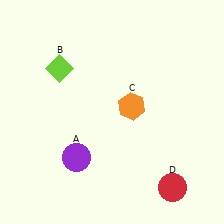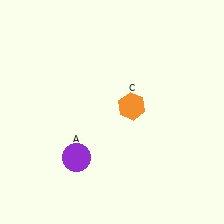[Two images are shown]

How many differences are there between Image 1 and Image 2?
There are 2 differences between the two images.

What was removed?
The lime diamond (B), the red circle (D) were removed in Image 2.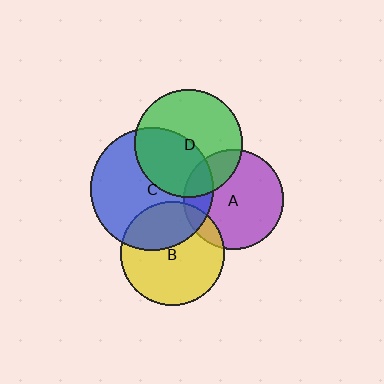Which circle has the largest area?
Circle C (blue).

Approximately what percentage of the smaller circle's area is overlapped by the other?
Approximately 20%.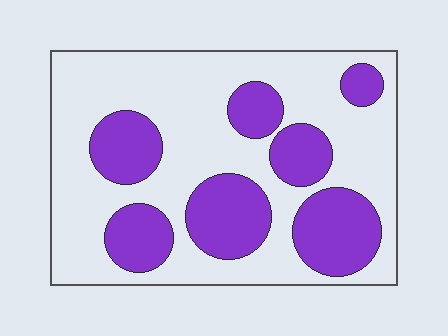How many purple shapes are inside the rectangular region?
7.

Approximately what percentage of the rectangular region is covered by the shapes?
Approximately 35%.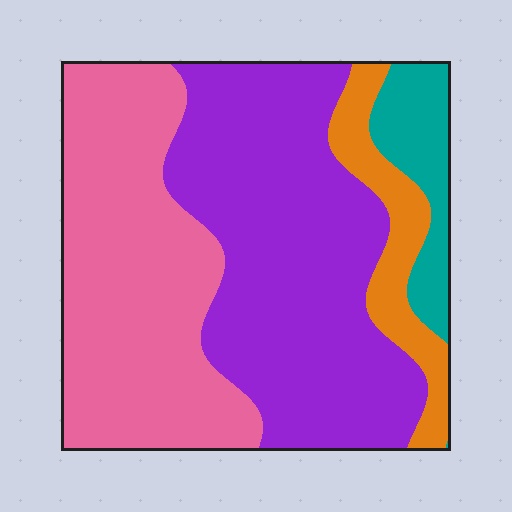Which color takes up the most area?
Purple, at roughly 45%.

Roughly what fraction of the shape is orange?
Orange takes up less than a quarter of the shape.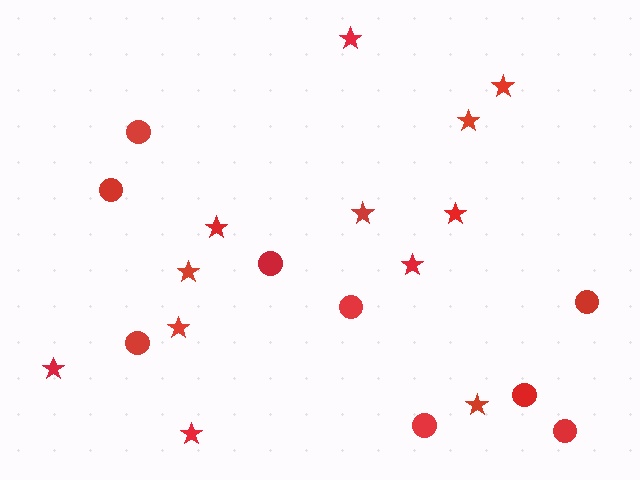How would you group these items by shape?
There are 2 groups: one group of stars (12) and one group of circles (9).